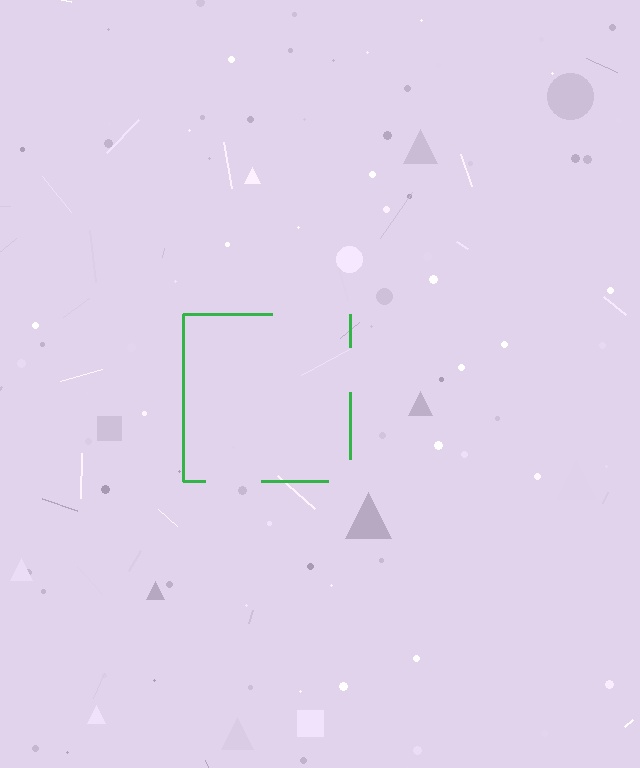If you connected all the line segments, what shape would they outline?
They would outline a square.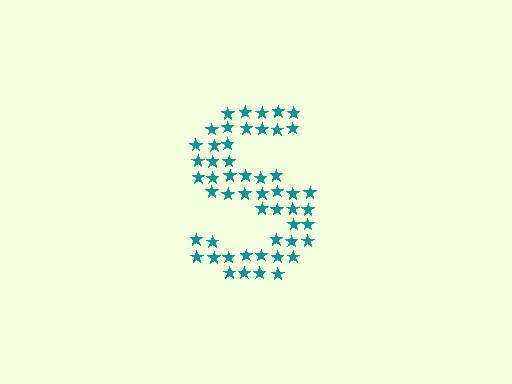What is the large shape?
The large shape is the letter S.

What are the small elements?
The small elements are stars.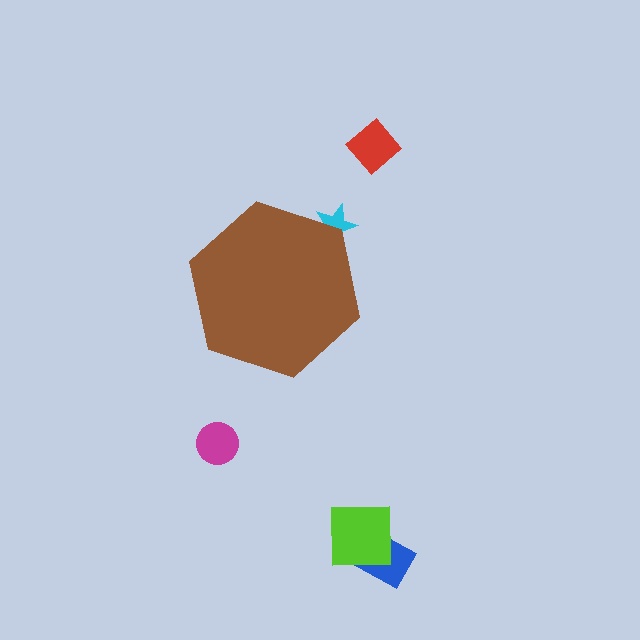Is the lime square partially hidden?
No, the lime square is fully visible.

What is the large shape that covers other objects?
A brown hexagon.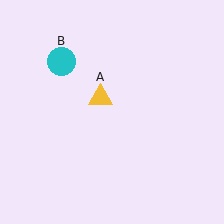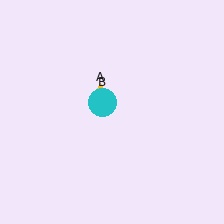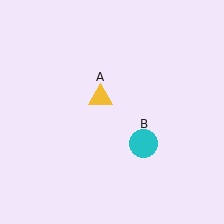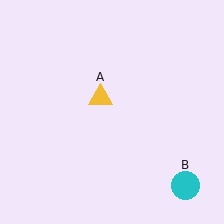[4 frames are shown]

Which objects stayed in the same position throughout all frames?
Yellow triangle (object A) remained stationary.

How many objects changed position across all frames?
1 object changed position: cyan circle (object B).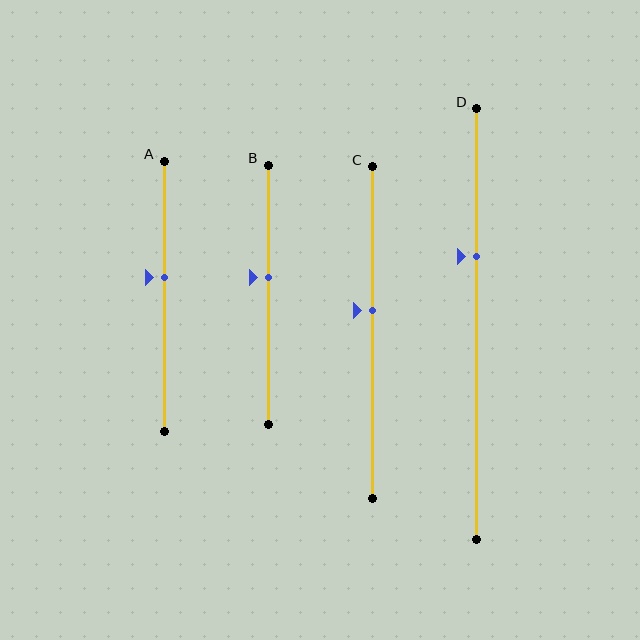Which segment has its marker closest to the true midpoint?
Segment C has its marker closest to the true midpoint.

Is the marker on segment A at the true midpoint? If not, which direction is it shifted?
No, the marker on segment A is shifted upward by about 7% of the segment length.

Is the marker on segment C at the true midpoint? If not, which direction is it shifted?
No, the marker on segment C is shifted upward by about 7% of the segment length.